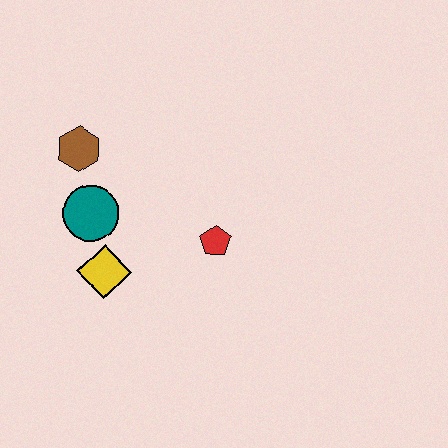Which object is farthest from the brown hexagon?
The red pentagon is farthest from the brown hexagon.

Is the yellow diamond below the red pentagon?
Yes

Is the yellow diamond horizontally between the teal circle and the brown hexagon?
No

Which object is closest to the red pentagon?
The yellow diamond is closest to the red pentagon.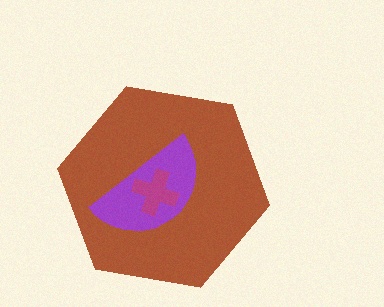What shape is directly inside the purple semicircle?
The magenta cross.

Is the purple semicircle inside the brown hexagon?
Yes.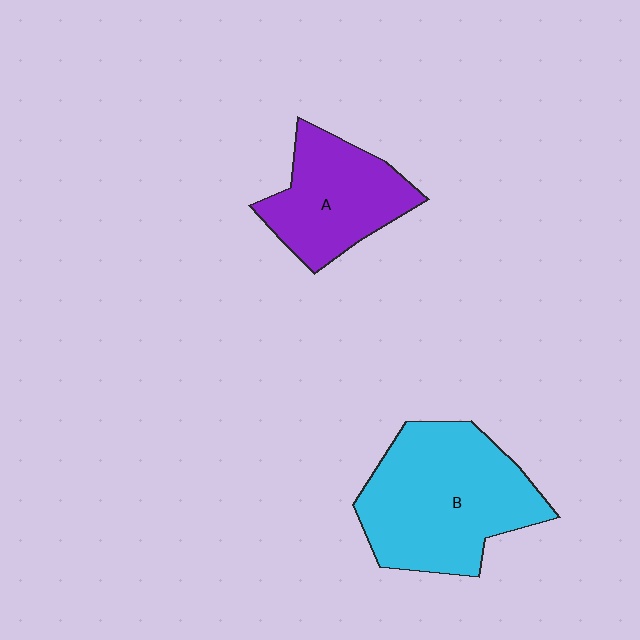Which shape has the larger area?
Shape B (cyan).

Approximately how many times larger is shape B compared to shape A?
Approximately 1.6 times.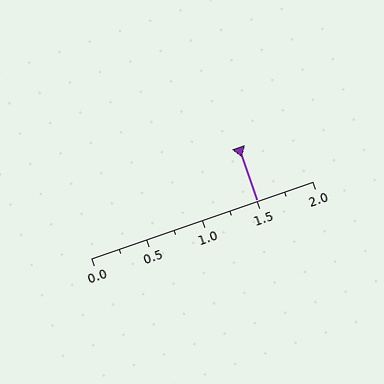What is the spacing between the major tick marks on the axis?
The major ticks are spaced 0.5 apart.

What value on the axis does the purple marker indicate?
The marker indicates approximately 1.5.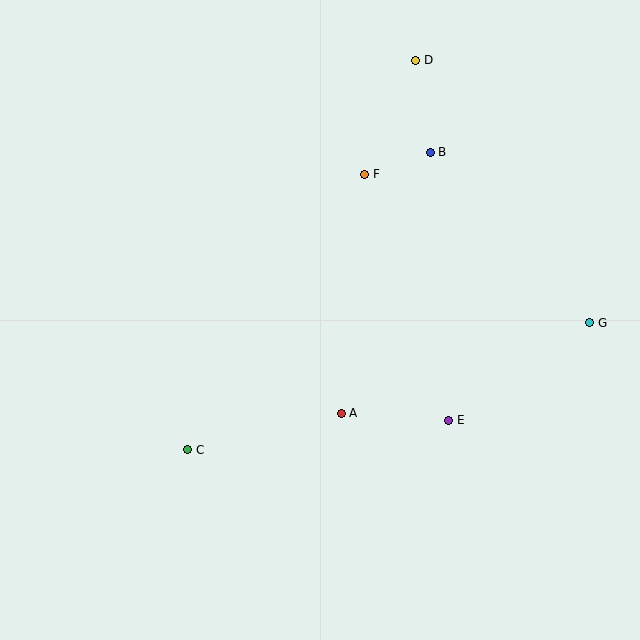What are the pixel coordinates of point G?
Point G is at (590, 323).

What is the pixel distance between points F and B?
The distance between F and B is 69 pixels.